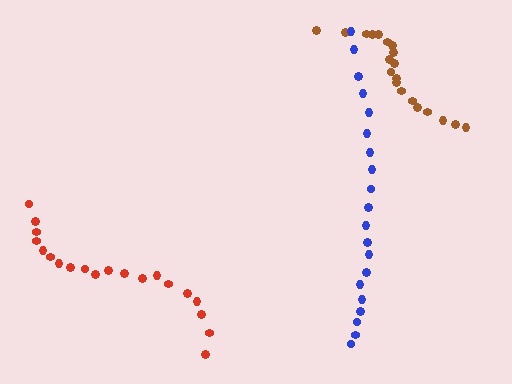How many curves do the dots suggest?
There are 3 distinct paths.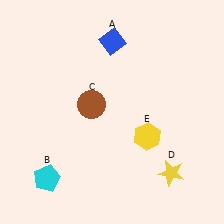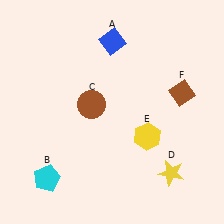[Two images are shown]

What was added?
A brown diamond (F) was added in Image 2.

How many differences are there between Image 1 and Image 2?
There is 1 difference between the two images.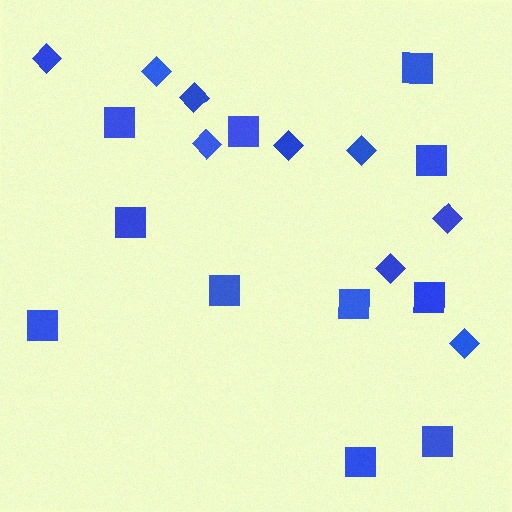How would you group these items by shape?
There are 2 groups: one group of squares (11) and one group of diamonds (9).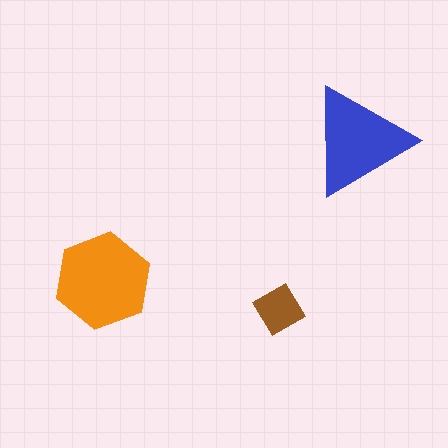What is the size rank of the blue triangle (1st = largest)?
2nd.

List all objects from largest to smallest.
The orange hexagon, the blue triangle, the brown diamond.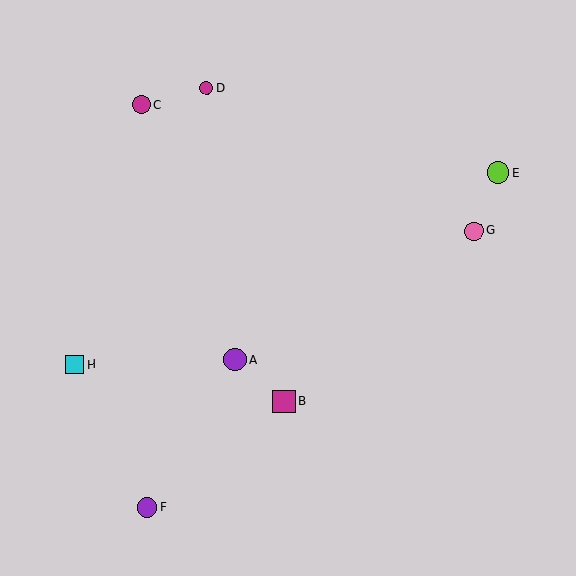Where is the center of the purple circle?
The center of the purple circle is at (235, 360).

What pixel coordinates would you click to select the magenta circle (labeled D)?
Click at (207, 88) to select the magenta circle D.